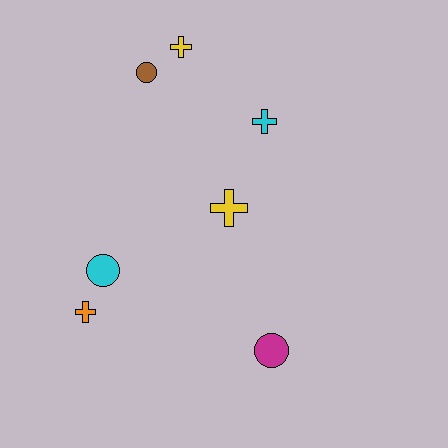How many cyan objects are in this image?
There are 2 cyan objects.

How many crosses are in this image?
There are 4 crosses.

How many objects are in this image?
There are 7 objects.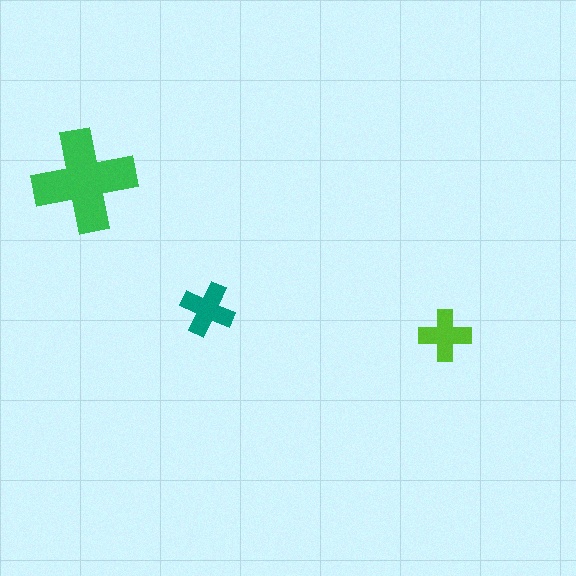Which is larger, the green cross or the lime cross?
The green one.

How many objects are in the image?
There are 3 objects in the image.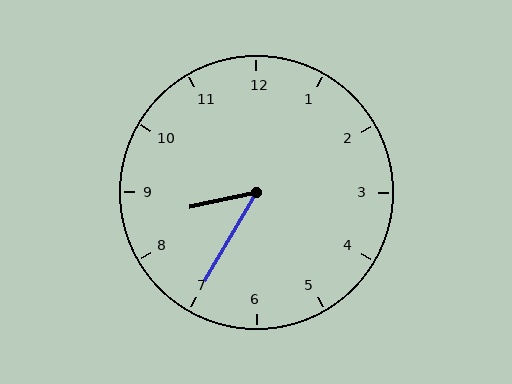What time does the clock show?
8:35.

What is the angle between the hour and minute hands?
Approximately 48 degrees.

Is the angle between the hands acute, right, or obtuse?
It is acute.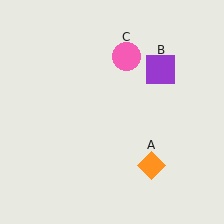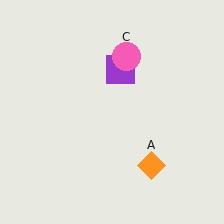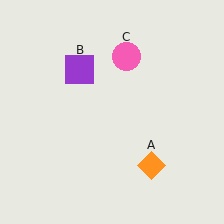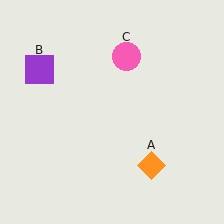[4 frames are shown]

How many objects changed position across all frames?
1 object changed position: purple square (object B).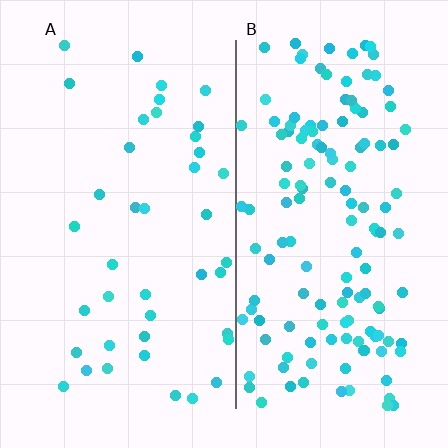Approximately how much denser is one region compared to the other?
Approximately 3.5× — region B over region A.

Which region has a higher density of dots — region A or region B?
B (the right).